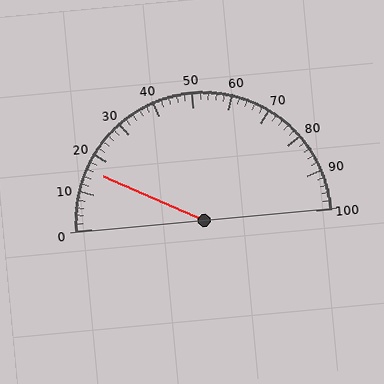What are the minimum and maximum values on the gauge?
The gauge ranges from 0 to 100.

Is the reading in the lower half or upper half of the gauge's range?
The reading is in the lower half of the range (0 to 100).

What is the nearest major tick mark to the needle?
The nearest major tick mark is 20.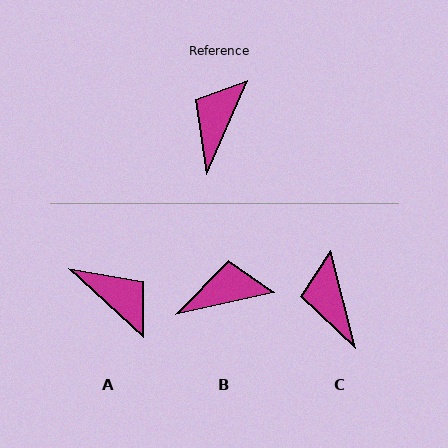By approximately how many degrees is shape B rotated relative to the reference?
Approximately 54 degrees clockwise.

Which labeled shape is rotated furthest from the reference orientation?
A, about 109 degrees away.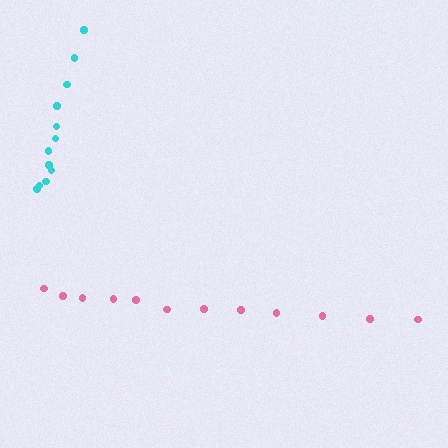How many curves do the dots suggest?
There are 2 distinct paths.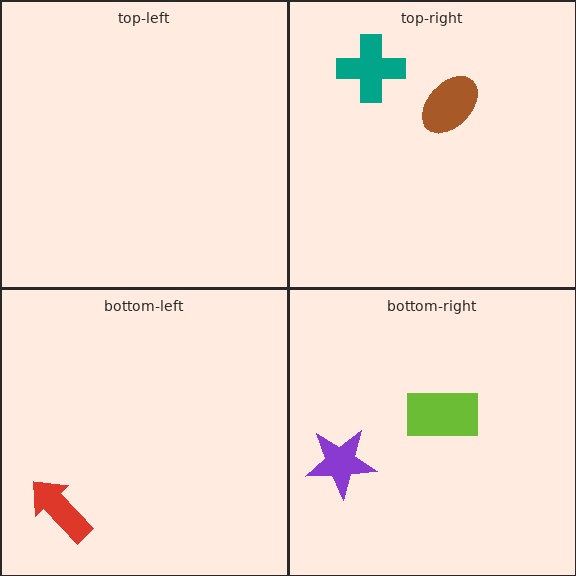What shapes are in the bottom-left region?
The red arrow.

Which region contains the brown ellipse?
The top-right region.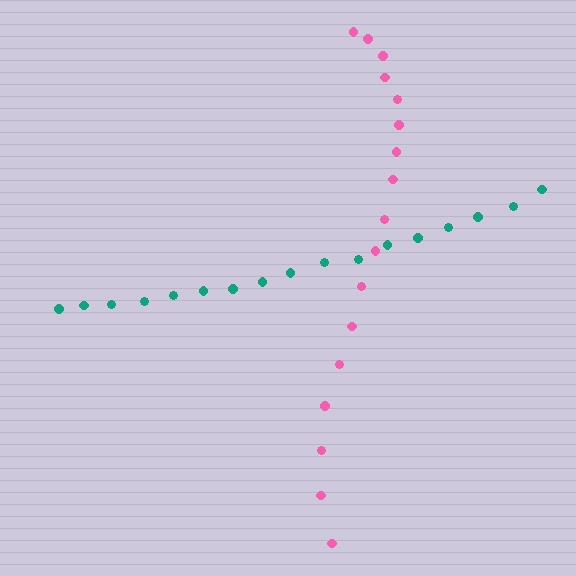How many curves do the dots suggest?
There are 2 distinct paths.